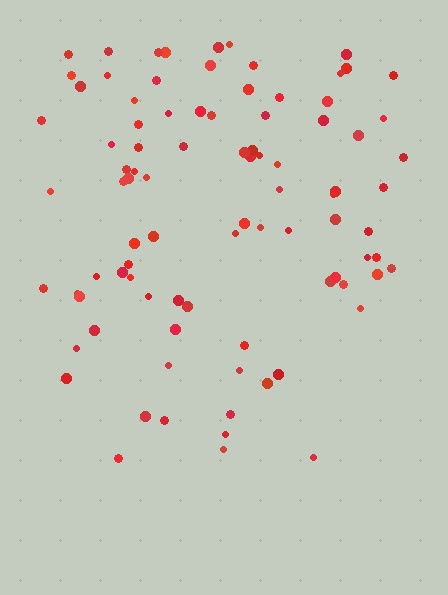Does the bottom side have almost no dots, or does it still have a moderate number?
Still a moderate number, just noticeably fewer than the top.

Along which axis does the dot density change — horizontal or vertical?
Vertical.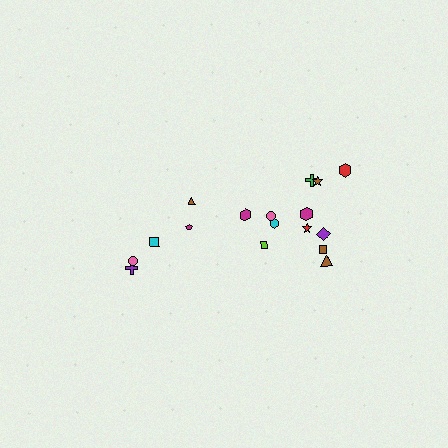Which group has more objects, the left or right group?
The right group.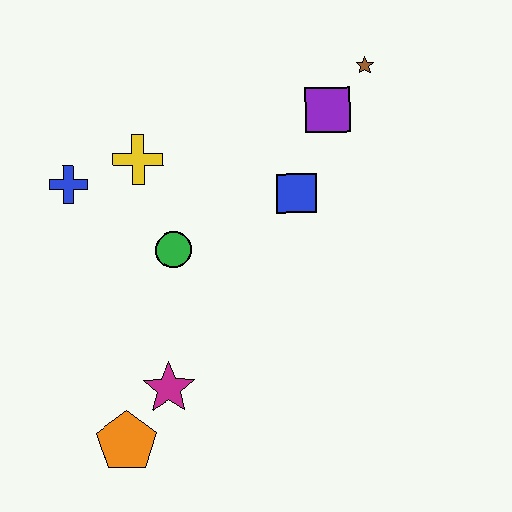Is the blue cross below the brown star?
Yes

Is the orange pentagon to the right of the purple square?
No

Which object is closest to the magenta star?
The orange pentagon is closest to the magenta star.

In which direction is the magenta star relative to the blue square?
The magenta star is below the blue square.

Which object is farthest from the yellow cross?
The orange pentagon is farthest from the yellow cross.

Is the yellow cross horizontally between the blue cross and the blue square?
Yes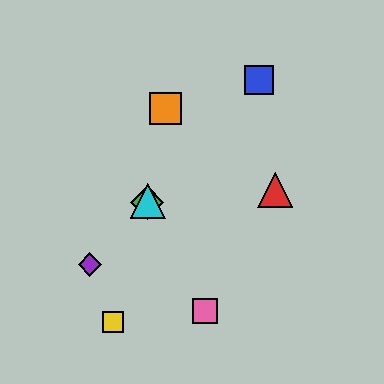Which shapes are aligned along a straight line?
The blue square, the green diamond, the purple diamond, the cyan triangle are aligned along a straight line.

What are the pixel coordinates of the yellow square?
The yellow square is at (113, 322).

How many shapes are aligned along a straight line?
4 shapes (the blue square, the green diamond, the purple diamond, the cyan triangle) are aligned along a straight line.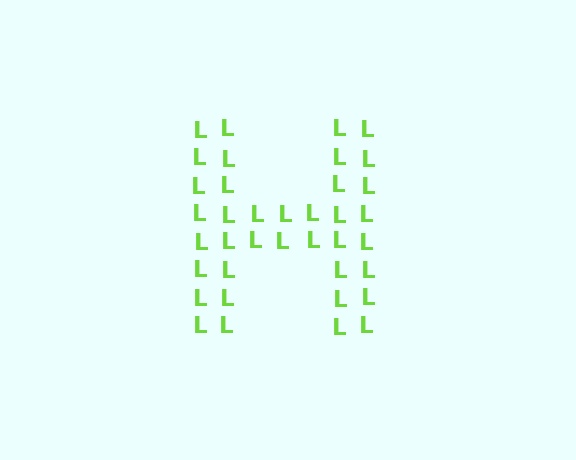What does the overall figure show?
The overall figure shows the letter H.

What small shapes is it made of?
It is made of small letter L's.